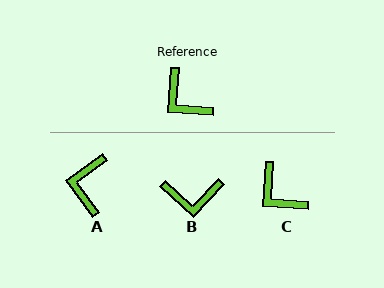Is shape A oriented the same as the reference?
No, it is off by about 50 degrees.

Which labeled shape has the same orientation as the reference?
C.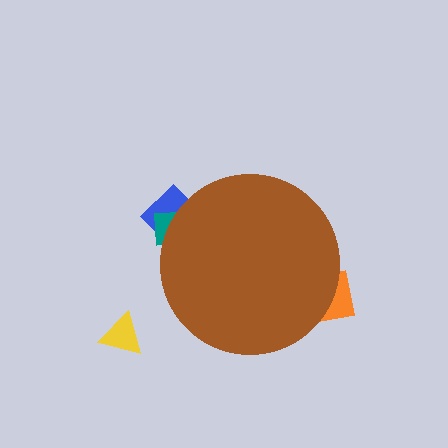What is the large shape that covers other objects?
A brown circle.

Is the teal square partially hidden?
Yes, the teal square is partially hidden behind the brown circle.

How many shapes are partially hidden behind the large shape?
3 shapes are partially hidden.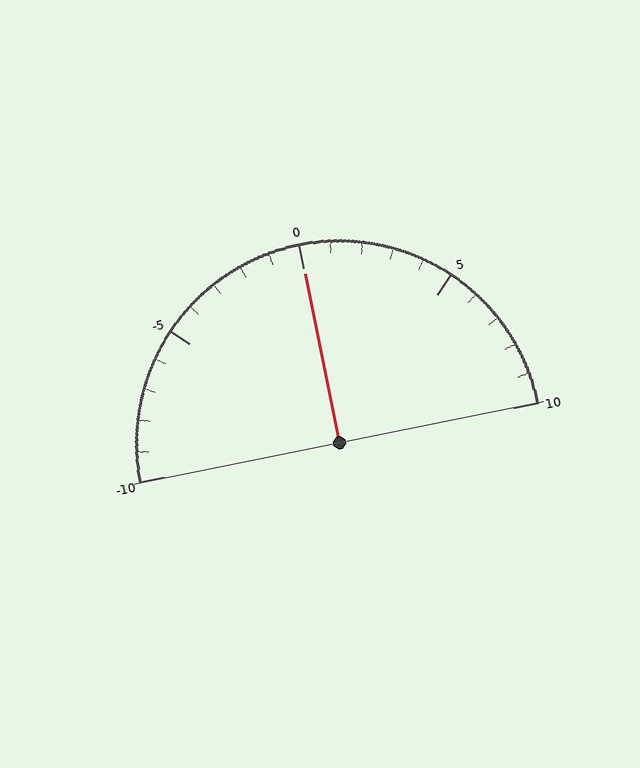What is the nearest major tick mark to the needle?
The nearest major tick mark is 0.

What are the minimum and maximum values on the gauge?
The gauge ranges from -10 to 10.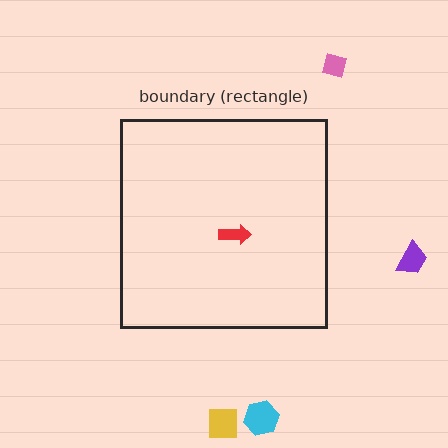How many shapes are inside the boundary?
1 inside, 4 outside.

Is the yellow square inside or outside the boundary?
Outside.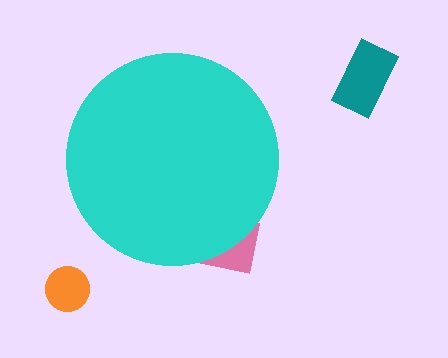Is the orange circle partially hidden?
No, the orange circle is fully visible.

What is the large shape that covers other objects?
A cyan circle.